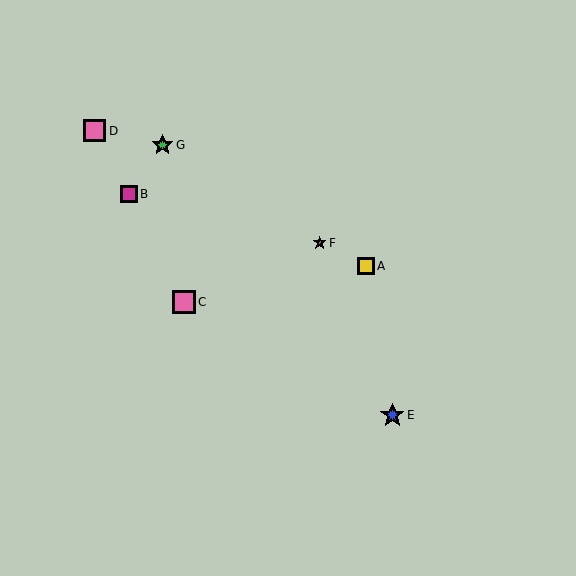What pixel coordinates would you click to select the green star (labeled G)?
Click at (162, 145) to select the green star G.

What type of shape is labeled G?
Shape G is a green star.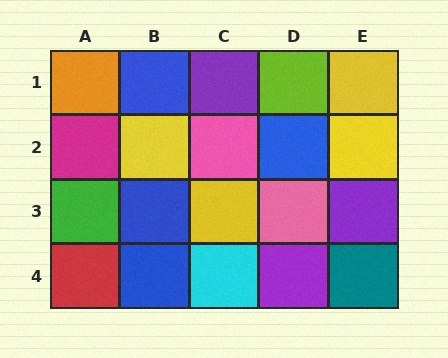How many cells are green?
1 cell is green.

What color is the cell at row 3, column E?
Purple.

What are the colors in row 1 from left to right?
Orange, blue, purple, lime, yellow.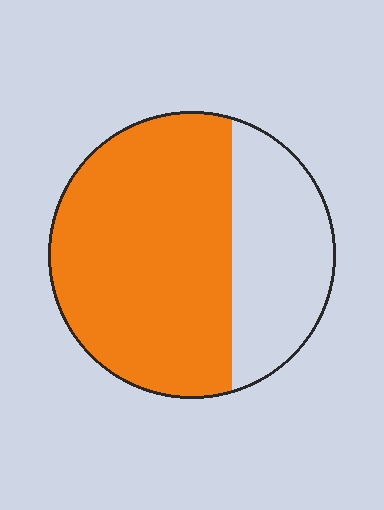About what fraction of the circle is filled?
About two thirds (2/3).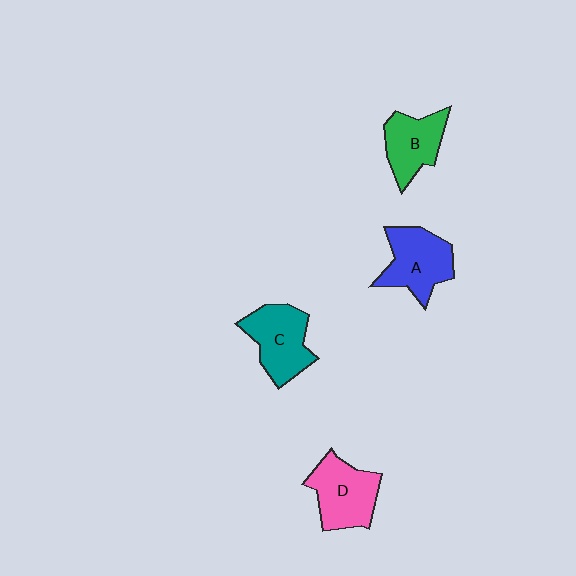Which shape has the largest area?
Shape A (blue).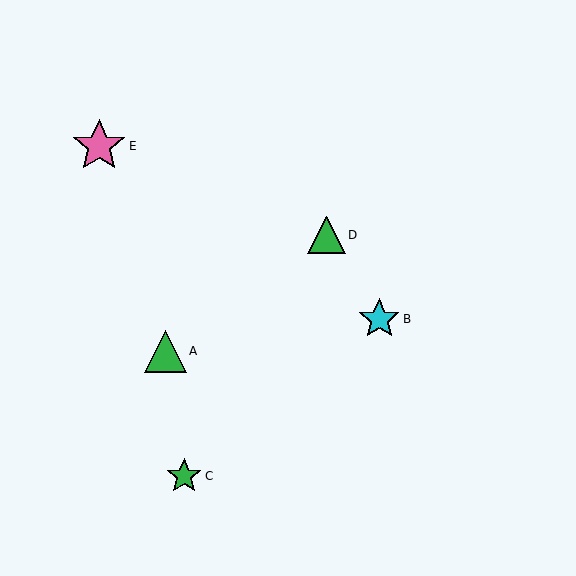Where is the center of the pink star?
The center of the pink star is at (99, 146).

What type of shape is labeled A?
Shape A is a green triangle.